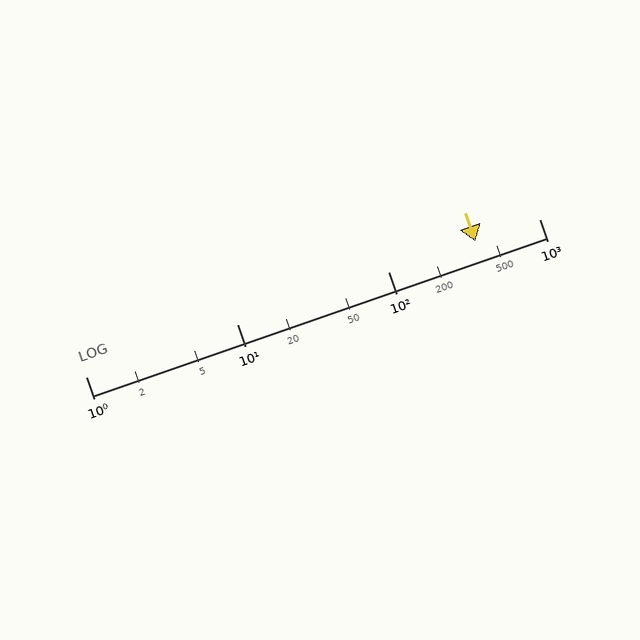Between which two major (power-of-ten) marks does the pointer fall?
The pointer is between 100 and 1000.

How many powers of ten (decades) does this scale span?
The scale spans 3 decades, from 1 to 1000.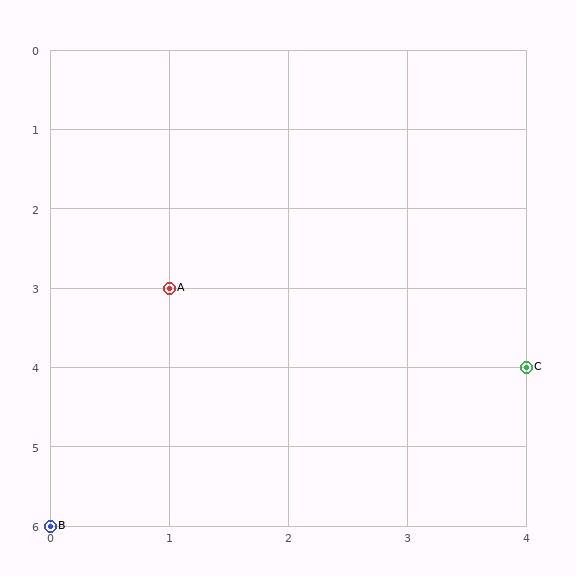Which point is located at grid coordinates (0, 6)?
Point B is at (0, 6).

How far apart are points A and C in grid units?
Points A and C are 3 columns and 1 row apart (about 3.2 grid units diagonally).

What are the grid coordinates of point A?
Point A is at grid coordinates (1, 3).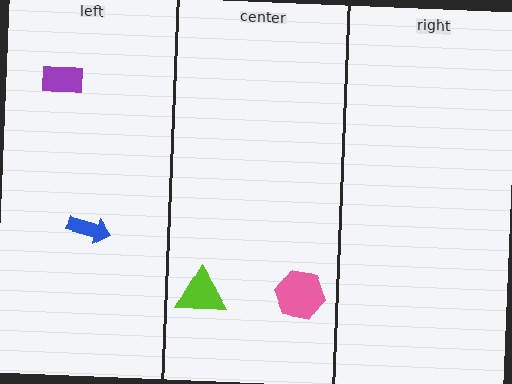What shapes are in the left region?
The purple rectangle, the blue arrow.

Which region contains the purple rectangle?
The left region.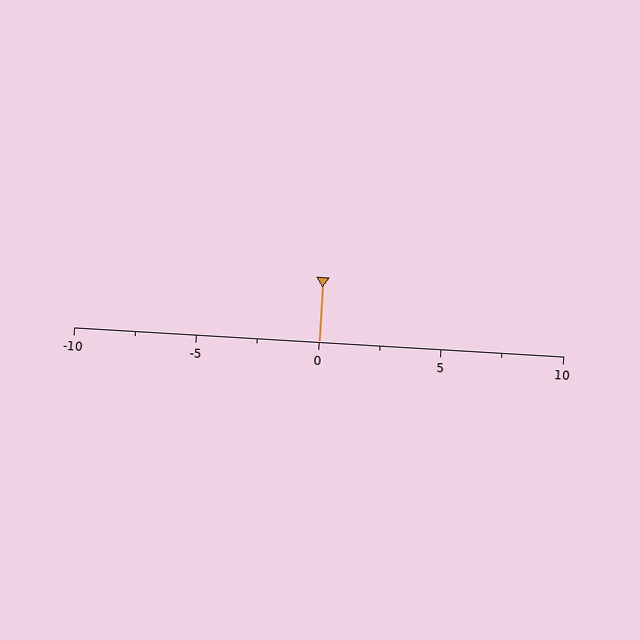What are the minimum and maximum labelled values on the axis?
The axis runs from -10 to 10.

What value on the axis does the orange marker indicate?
The marker indicates approximately 0.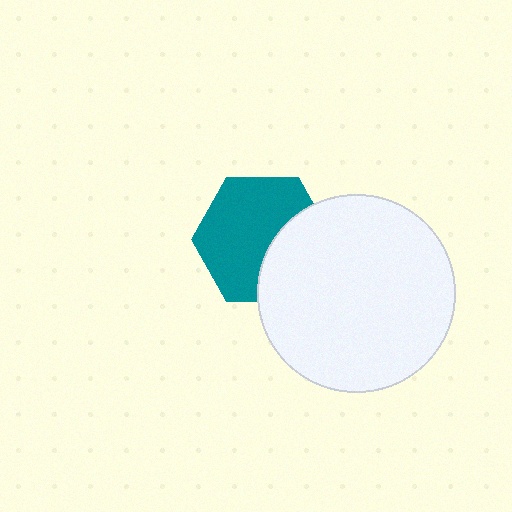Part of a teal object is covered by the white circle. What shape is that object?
It is a hexagon.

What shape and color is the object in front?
The object in front is a white circle.